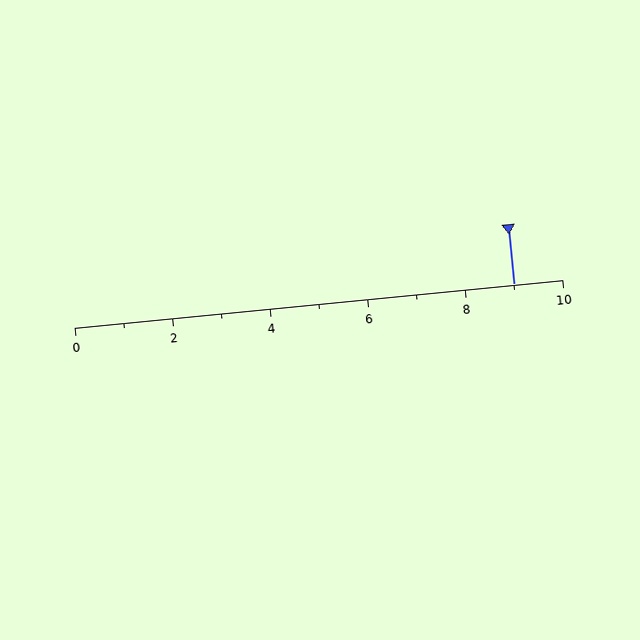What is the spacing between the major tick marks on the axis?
The major ticks are spaced 2 apart.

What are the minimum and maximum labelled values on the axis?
The axis runs from 0 to 10.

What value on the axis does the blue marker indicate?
The marker indicates approximately 9.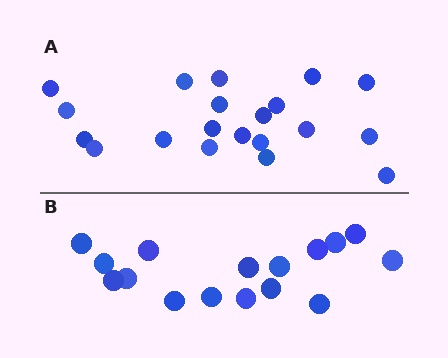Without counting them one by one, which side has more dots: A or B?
Region A (the top region) has more dots.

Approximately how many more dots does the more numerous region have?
Region A has about 4 more dots than region B.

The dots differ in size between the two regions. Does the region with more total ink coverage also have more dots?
No. Region B has more total ink coverage because its dots are larger, but region A actually contains more individual dots. Total area can be misleading — the number of items is what matters here.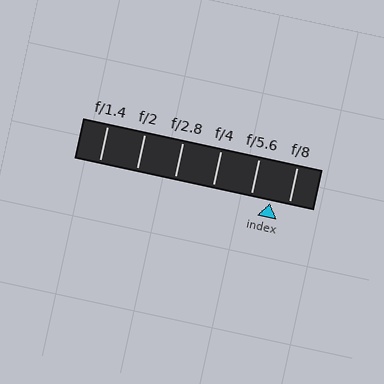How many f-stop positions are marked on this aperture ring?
There are 6 f-stop positions marked.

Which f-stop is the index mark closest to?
The index mark is closest to f/8.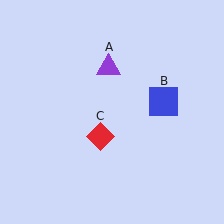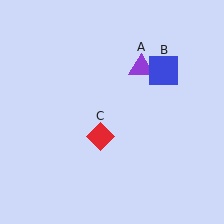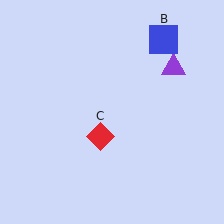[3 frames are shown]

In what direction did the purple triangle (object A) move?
The purple triangle (object A) moved right.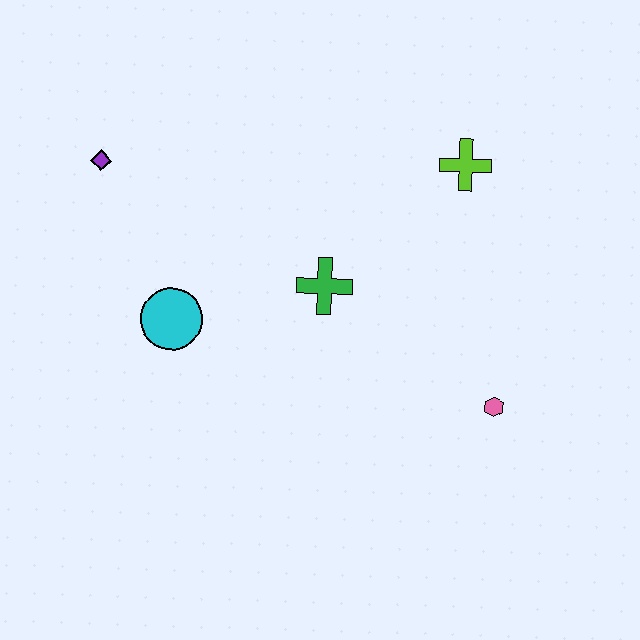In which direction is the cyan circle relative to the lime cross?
The cyan circle is to the left of the lime cross.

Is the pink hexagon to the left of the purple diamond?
No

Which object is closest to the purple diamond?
The cyan circle is closest to the purple diamond.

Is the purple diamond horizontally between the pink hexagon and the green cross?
No